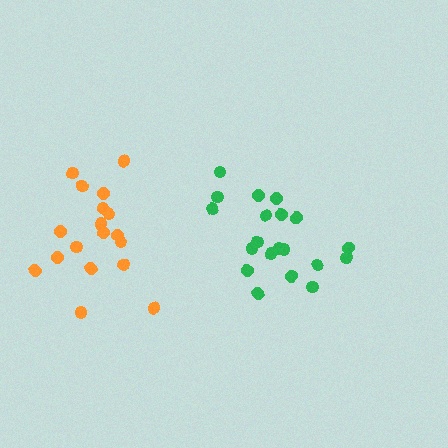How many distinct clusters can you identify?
There are 2 distinct clusters.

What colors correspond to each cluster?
The clusters are colored: green, orange.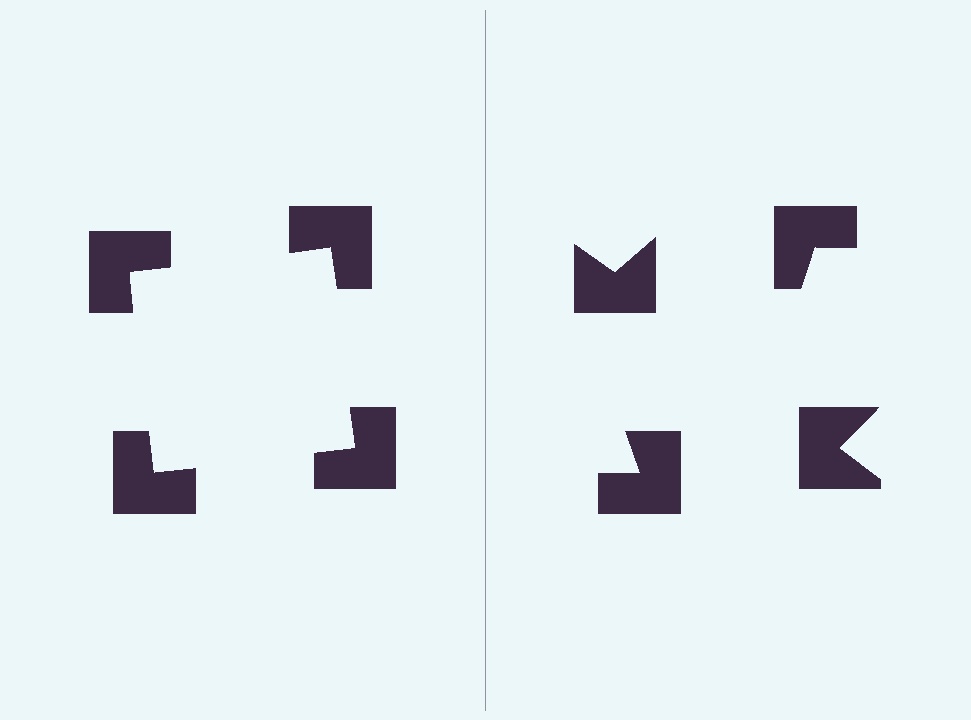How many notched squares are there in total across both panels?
8 — 4 on each side.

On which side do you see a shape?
An illusory square appears on the left side. On the right side the wedge cuts are rotated, so no coherent shape forms.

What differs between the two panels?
The notched squares are positioned identically on both sides; only the wedge orientations differ. On the left they align to a square; on the right they are misaligned.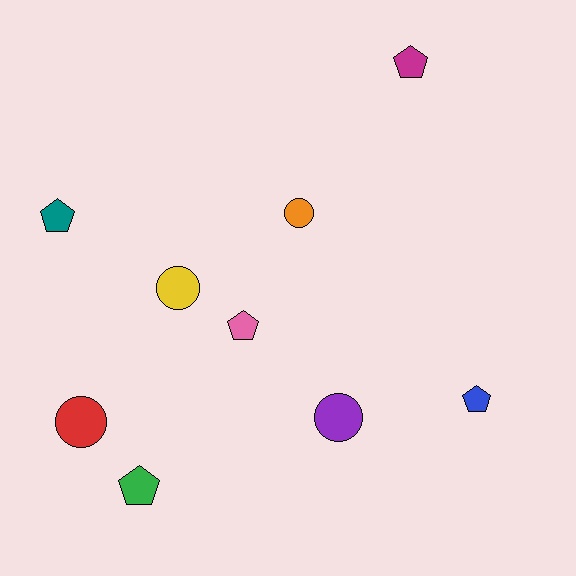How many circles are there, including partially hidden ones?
There are 4 circles.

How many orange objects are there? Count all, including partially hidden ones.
There is 1 orange object.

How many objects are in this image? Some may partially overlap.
There are 9 objects.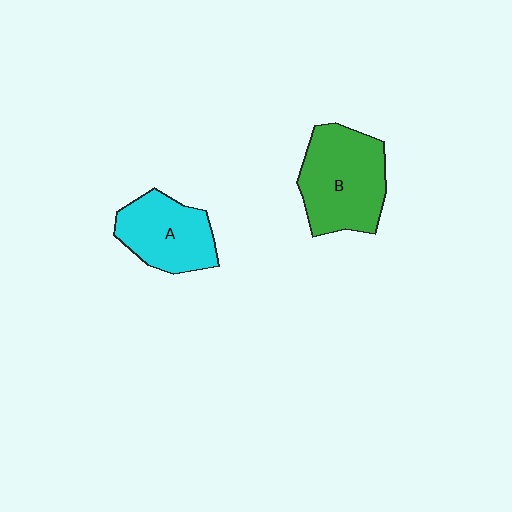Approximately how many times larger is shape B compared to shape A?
Approximately 1.3 times.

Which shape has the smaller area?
Shape A (cyan).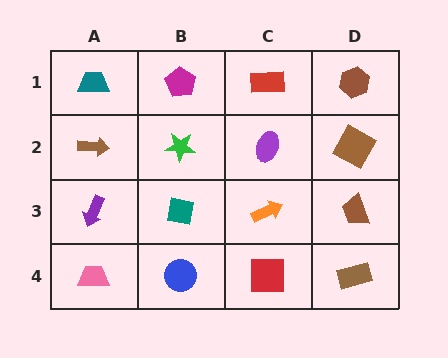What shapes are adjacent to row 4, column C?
An orange arrow (row 3, column C), a blue circle (row 4, column B), a brown rectangle (row 4, column D).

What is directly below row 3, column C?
A red square.